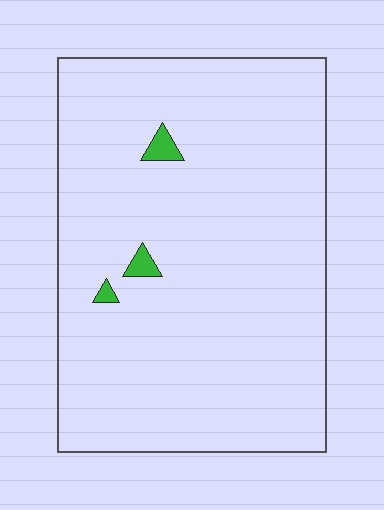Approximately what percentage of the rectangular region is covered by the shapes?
Approximately 0%.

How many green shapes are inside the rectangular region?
3.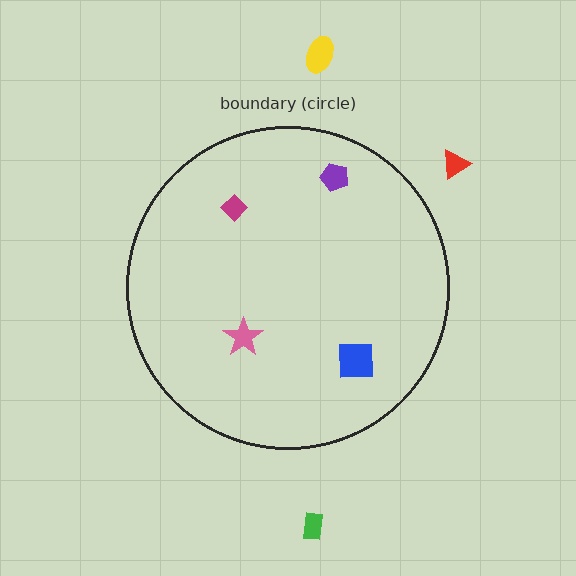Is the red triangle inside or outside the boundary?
Outside.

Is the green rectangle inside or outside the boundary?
Outside.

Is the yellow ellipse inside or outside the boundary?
Outside.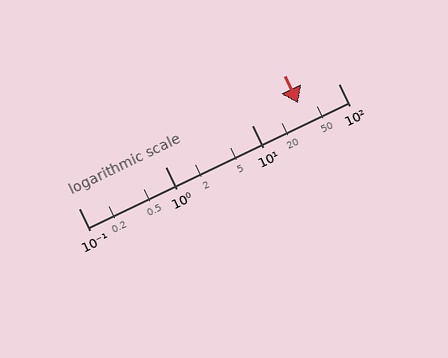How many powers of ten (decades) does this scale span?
The scale spans 3 decades, from 0.1 to 100.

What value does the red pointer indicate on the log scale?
The pointer indicates approximately 34.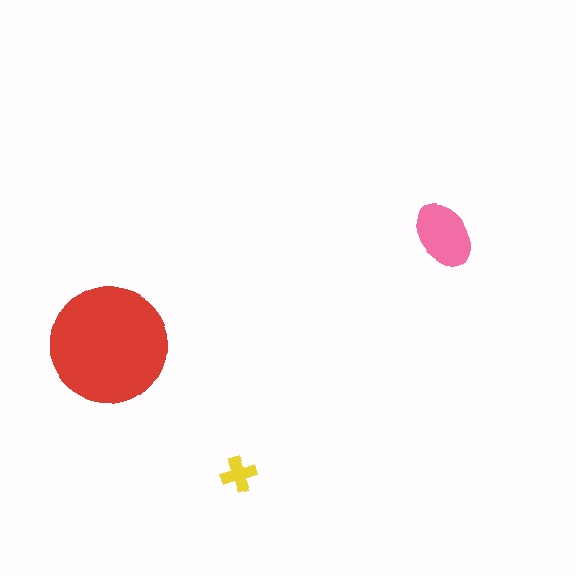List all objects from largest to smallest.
The red circle, the pink ellipse, the yellow cross.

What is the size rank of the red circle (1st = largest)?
1st.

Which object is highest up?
The pink ellipse is topmost.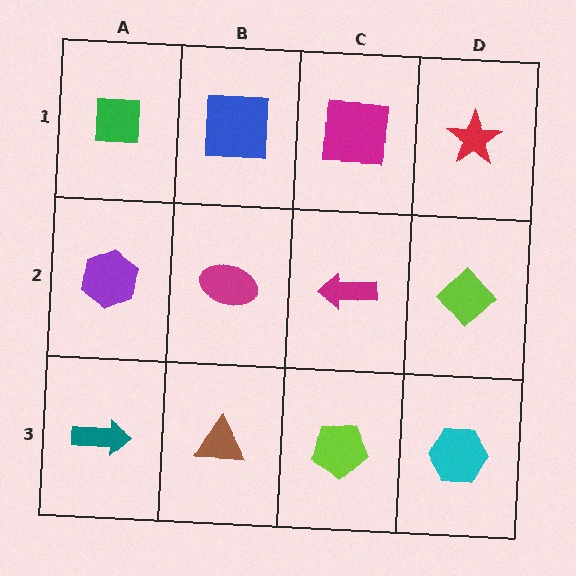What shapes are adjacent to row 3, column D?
A lime diamond (row 2, column D), a lime pentagon (row 3, column C).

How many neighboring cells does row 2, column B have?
4.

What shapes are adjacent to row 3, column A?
A purple hexagon (row 2, column A), a brown triangle (row 3, column B).